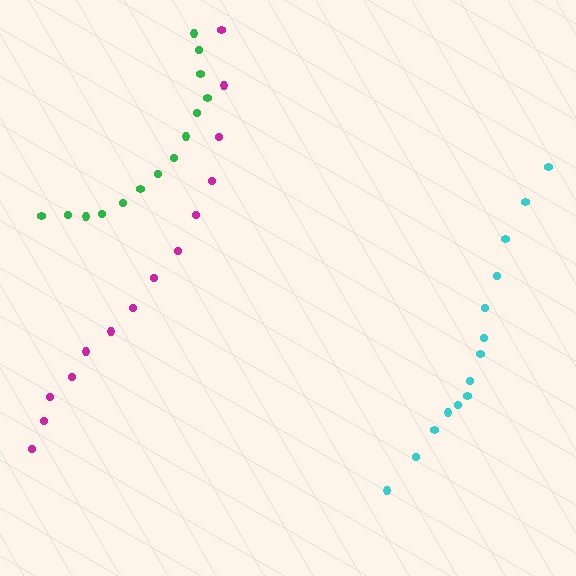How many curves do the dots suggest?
There are 3 distinct paths.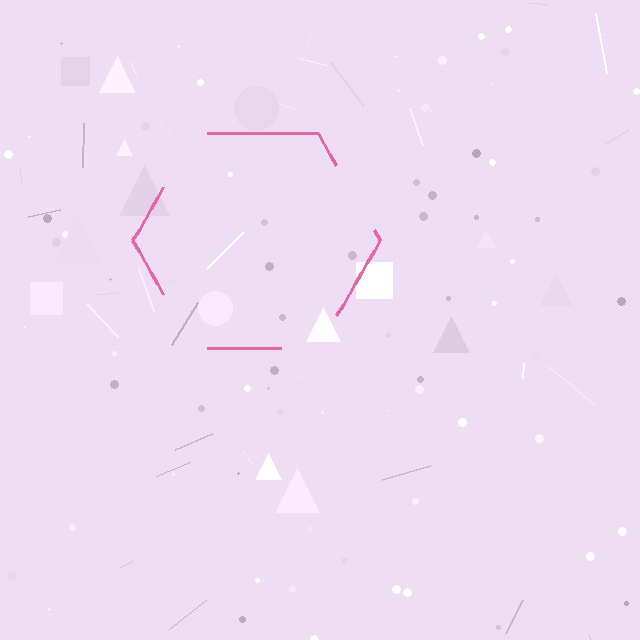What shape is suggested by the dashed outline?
The dashed outline suggests a hexagon.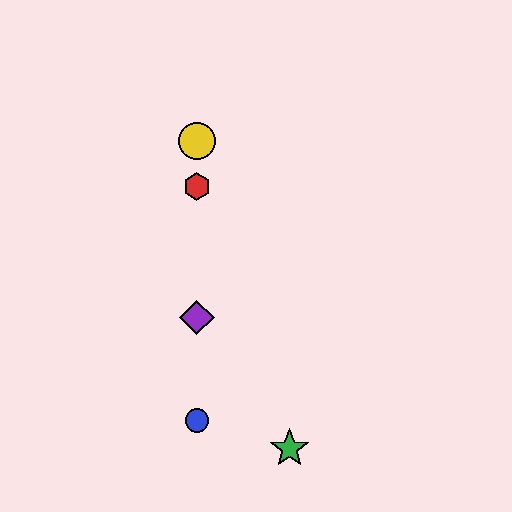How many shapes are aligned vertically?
4 shapes (the red hexagon, the blue circle, the yellow circle, the purple diamond) are aligned vertically.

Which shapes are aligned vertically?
The red hexagon, the blue circle, the yellow circle, the purple diamond are aligned vertically.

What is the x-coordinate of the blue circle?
The blue circle is at x≈197.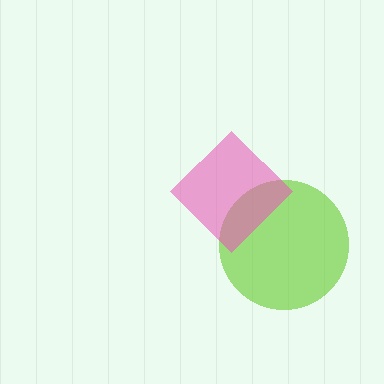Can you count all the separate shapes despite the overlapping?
Yes, there are 2 separate shapes.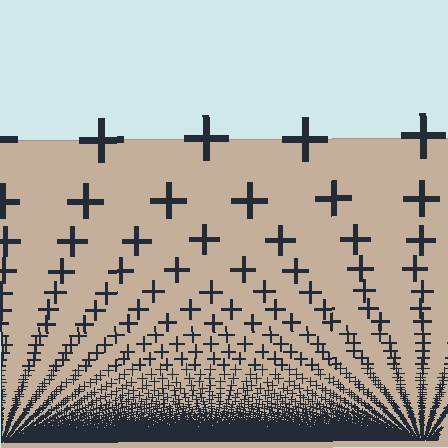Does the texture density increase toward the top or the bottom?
Density increases toward the bottom.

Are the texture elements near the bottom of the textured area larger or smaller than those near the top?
Smaller. The gradient is inverted — elements near the bottom are smaller and denser.